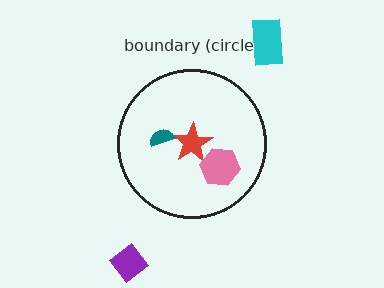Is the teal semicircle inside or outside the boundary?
Inside.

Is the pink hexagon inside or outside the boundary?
Inside.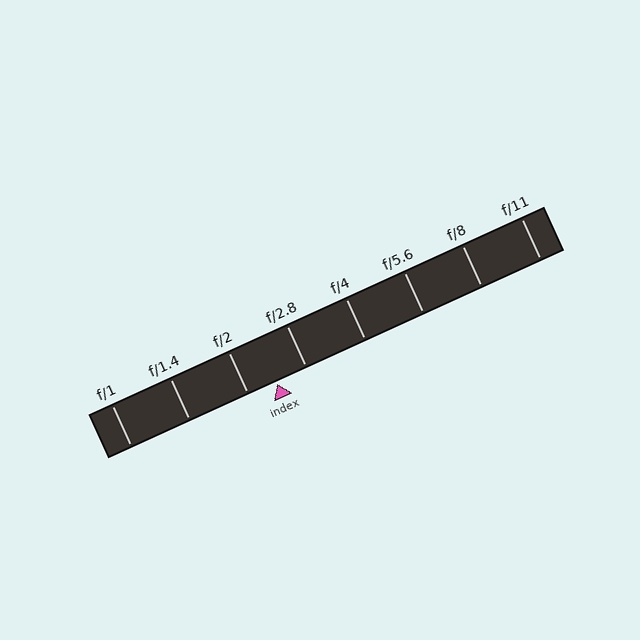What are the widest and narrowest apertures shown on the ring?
The widest aperture shown is f/1 and the narrowest is f/11.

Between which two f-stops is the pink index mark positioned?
The index mark is between f/2 and f/2.8.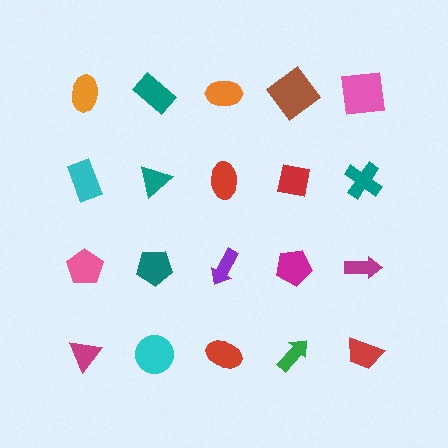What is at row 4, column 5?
A red trapezoid.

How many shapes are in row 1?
5 shapes.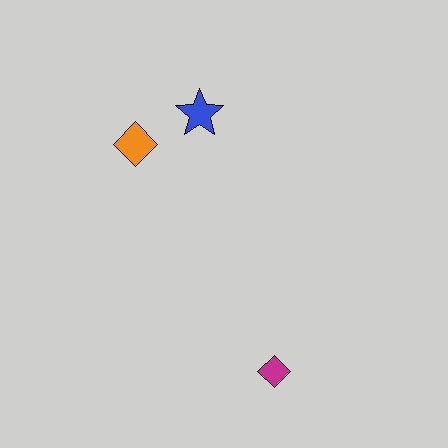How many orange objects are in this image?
There is 1 orange object.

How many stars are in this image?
There is 1 star.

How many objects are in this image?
There are 3 objects.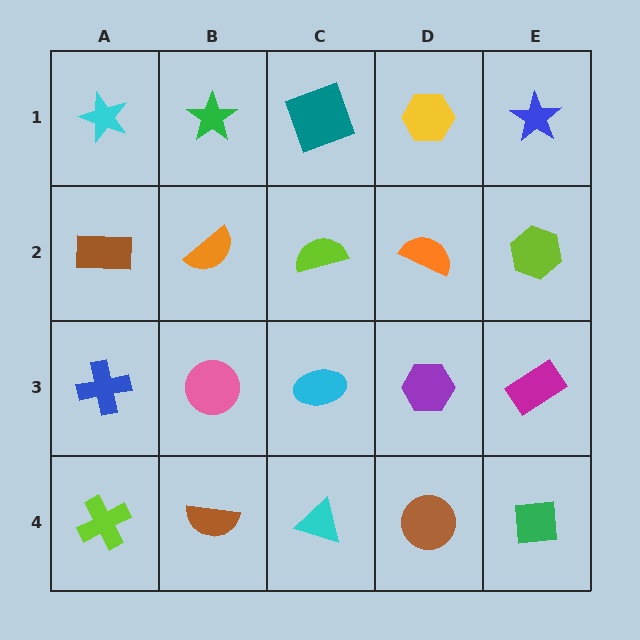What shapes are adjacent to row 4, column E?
A magenta rectangle (row 3, column E), a brown circle (row 4, column D).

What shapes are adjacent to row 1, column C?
A lime semicircle (row 2, column C), a green star (row 1, column B), a yellow hexagon (row 1, column D).